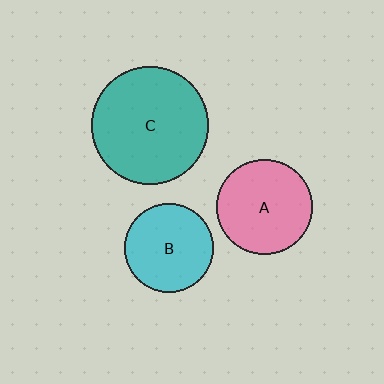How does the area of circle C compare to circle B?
Approximately 1.7 times.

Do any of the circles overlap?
No, none of the circles overlap.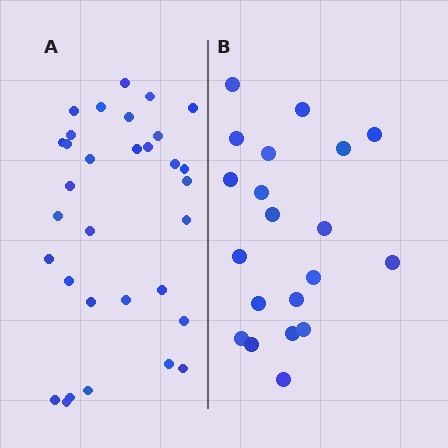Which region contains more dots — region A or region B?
Region A (the left region) has more dots.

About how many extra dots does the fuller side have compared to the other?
Region A has roughly 12 or so more dots than region B.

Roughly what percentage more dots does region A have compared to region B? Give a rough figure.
About 60% more.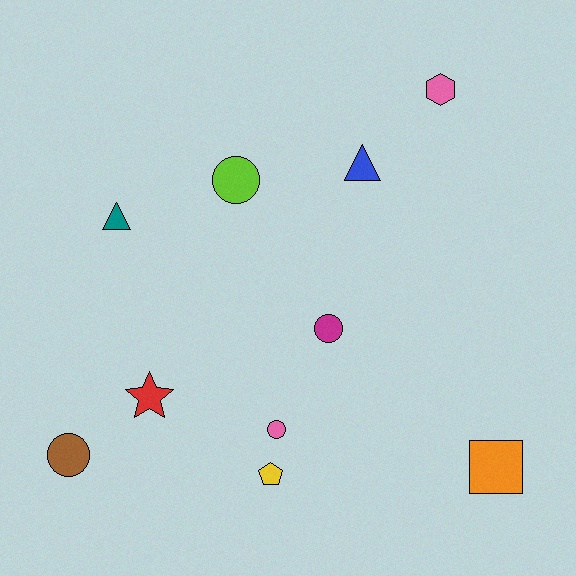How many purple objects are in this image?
There are no purple objects.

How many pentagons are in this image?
There is 1 pentagon.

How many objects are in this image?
There are 10 objects.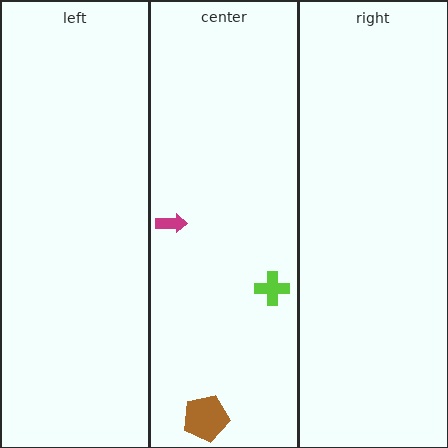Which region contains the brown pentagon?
The center region.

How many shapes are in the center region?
3.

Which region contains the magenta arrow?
The center region.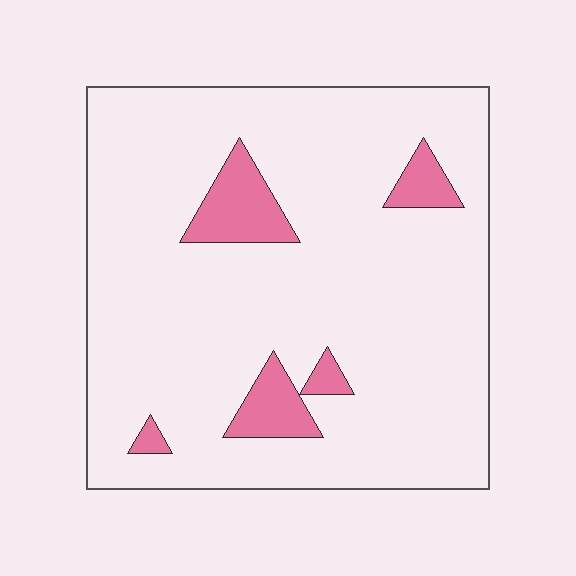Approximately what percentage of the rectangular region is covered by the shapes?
Approximately 10%.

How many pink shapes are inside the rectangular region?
5.